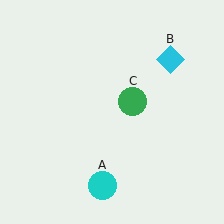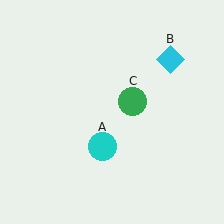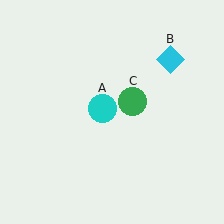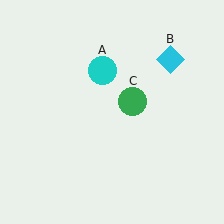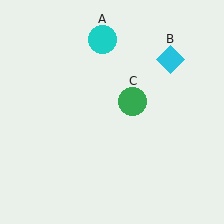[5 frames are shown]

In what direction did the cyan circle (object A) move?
The cyan circle (object A) moved up.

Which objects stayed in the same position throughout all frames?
Cyan diamond (object B) and green circle (object C) remained stationary.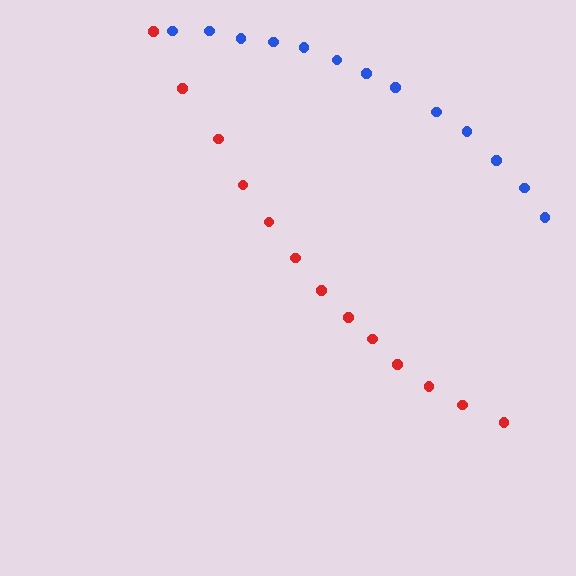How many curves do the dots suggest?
There are 2 distinct paths.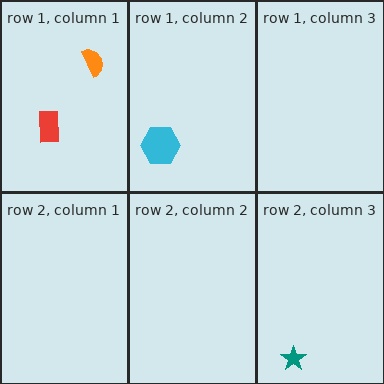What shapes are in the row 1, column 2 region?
The cyan hexagon.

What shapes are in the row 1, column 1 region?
The orange semicircle, the red rectangle.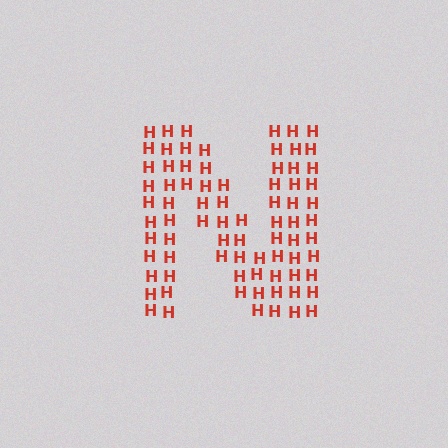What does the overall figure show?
The overall figure shows the letter N.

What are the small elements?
The small elements are letter H's.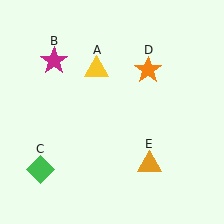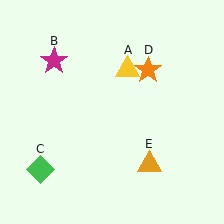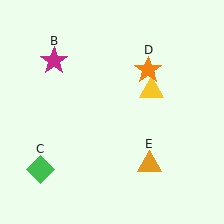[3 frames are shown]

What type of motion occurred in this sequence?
The yellow triangle (object A) rotated clockwise around the center of the scene.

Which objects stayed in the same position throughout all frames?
Magenta star (object B) and green diamond (object C) and orange star (object D) and orange triangle (object E) remained stationary.